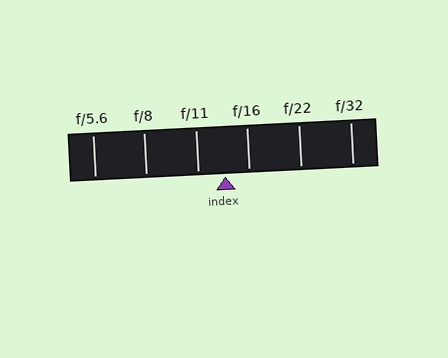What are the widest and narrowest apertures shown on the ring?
The widest aperture shown is f/5.6 and the narrowest is f/32.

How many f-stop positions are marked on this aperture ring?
There are 6 f-stop positions marked.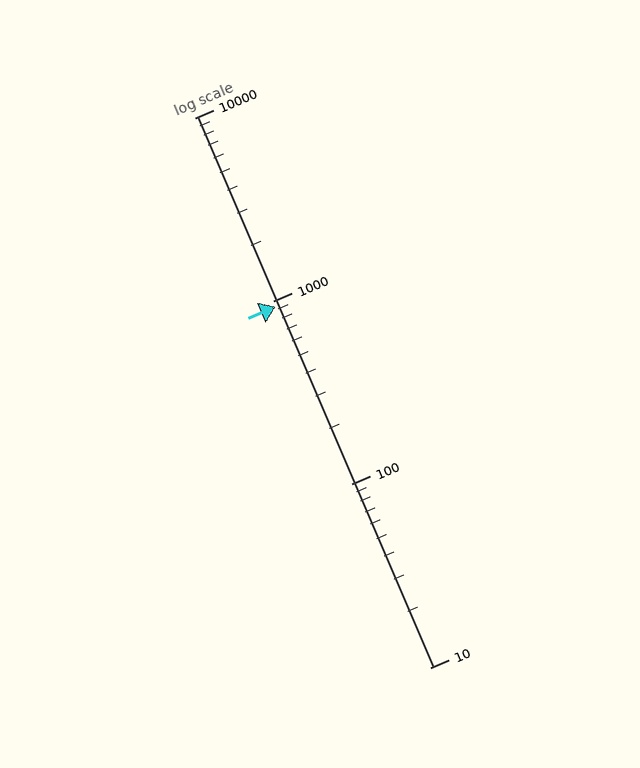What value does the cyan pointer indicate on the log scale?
The pointer indicates approximately 930.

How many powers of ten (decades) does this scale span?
The scale spans 3 decades, from 10 to 10000.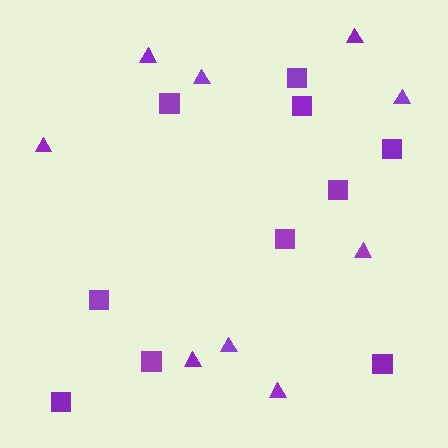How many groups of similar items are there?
There are 2 groups: one group of squares (10) and one group of triangles (9).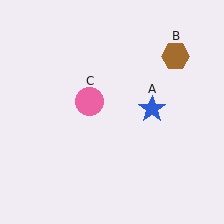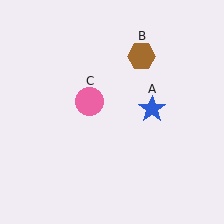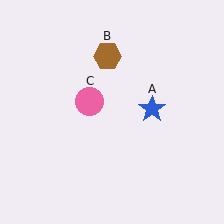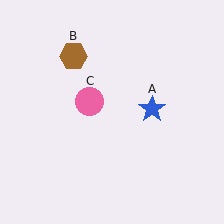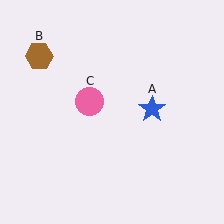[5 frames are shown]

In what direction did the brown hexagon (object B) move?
The brown hexagon (object B) moved left.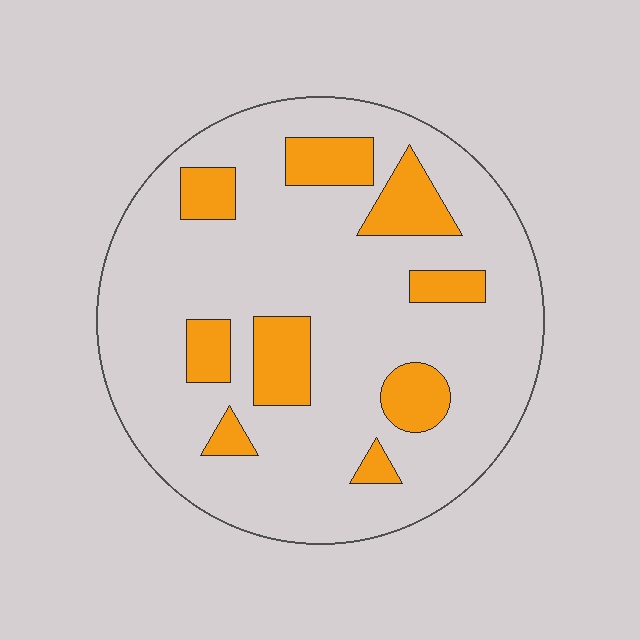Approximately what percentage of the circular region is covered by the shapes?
Approximately 20%.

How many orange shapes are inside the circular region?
9.